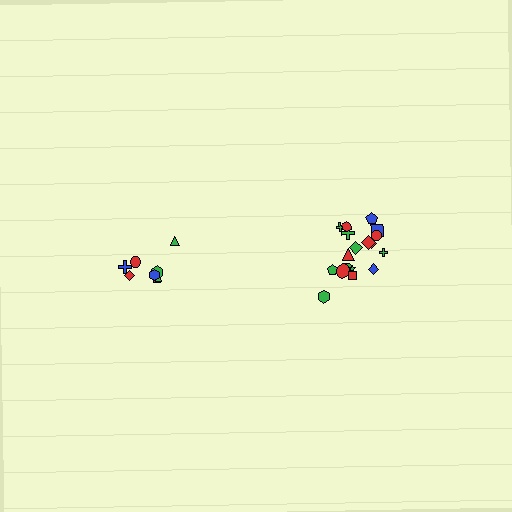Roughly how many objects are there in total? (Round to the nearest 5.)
Roughly 25 objects in total.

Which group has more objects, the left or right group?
The right group.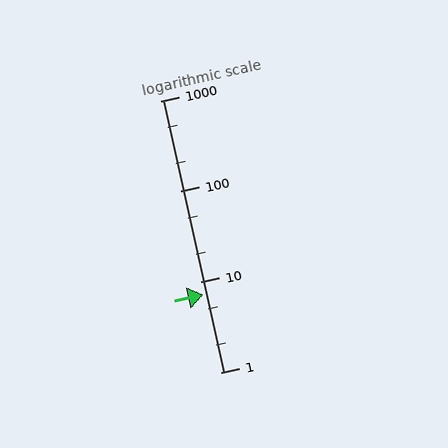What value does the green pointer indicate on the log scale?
The pointer indicates approximately 7.2.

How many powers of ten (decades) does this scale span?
The scale spans 3 decades, from 1 to 1000.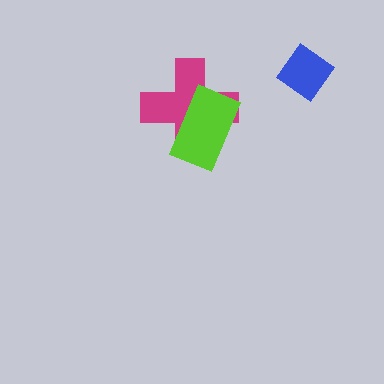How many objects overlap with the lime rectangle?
1 object overlaps with the lime rectangle.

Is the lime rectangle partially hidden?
No, no other shape covers it.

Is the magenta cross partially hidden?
Yes, it is partially covered by another shape.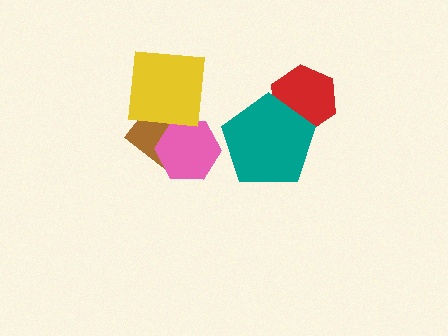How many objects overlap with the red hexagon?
1 object overlaps with the red hexagon.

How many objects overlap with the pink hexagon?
2 objects overlap with the pink hexagon.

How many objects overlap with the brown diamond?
2 objects overlap with the brown diamond.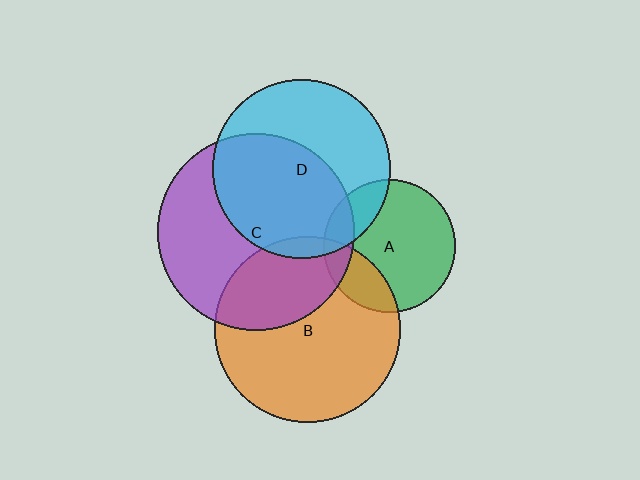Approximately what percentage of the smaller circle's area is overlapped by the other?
Approximately 55%.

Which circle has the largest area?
Circle C (purple).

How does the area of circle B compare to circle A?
Approximately 2.0 times.